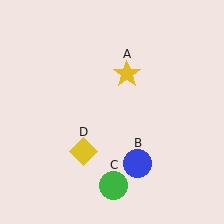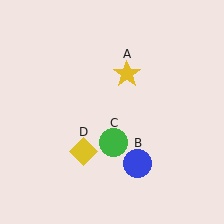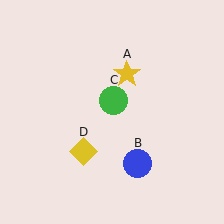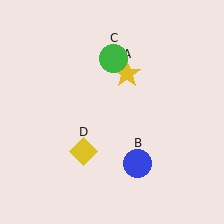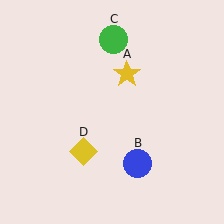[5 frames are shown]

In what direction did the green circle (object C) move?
The green circle (object C) moved up.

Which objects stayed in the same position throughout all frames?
Yellow star (object A) and blue circle (object B) and yellow diamond (object D) remained stationary.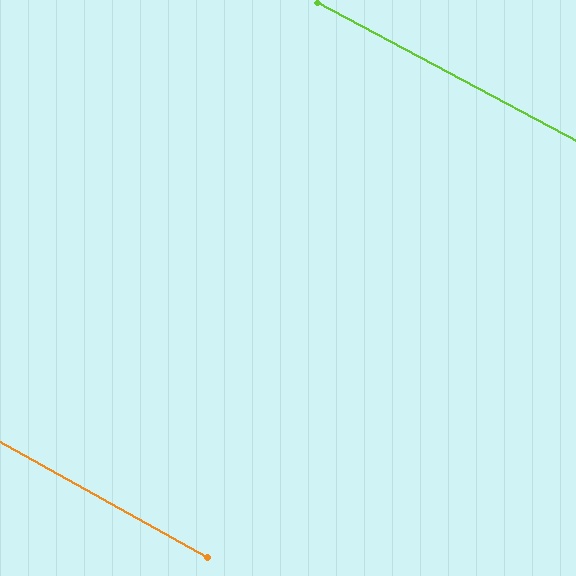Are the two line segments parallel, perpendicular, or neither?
Parallel — their directions differ by only 0.9°.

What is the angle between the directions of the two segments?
Approximately 1 degree.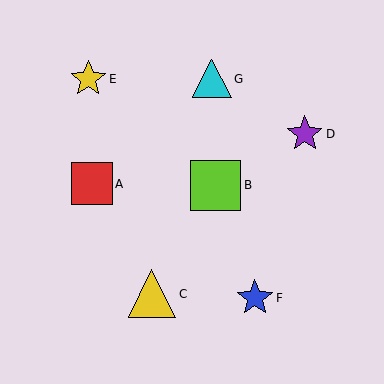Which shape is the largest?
The lime square (labeled B) is the largest.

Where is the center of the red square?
The center of the red square is at (92, 184).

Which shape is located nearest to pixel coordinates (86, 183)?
The red square (labeled A) at (92, 184) is nearest to that location.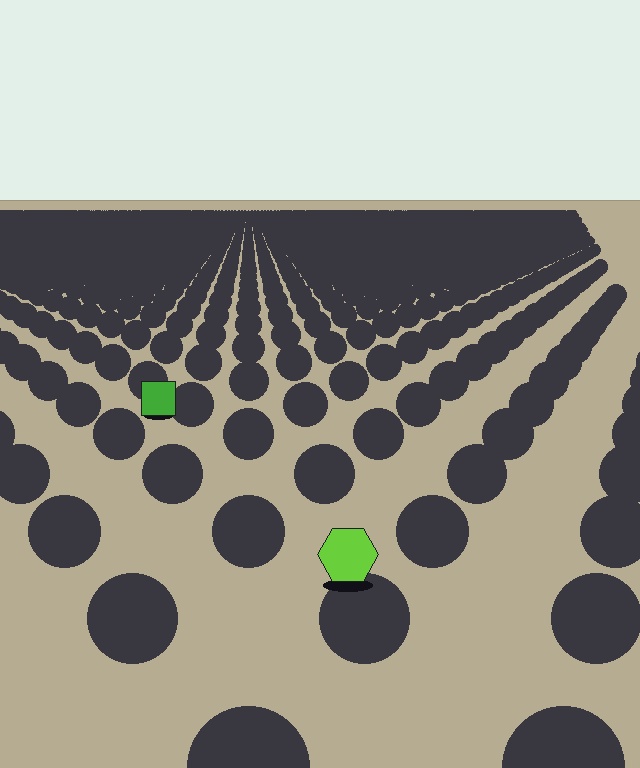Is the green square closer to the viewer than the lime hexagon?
No. The lime hexagon is closer — you can tell from the texture gradient: the ground texture is coarser near it.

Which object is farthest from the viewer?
The green square is farthest from the viewer. It appears smaller and the ground texture around it is denser.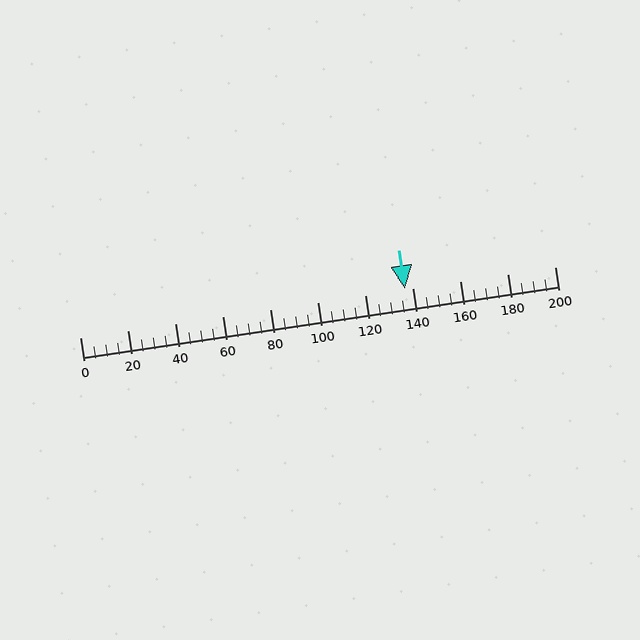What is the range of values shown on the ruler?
The ruler shows values from 0 to 200.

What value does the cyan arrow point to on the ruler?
The cyan arrow points to approximately 137.